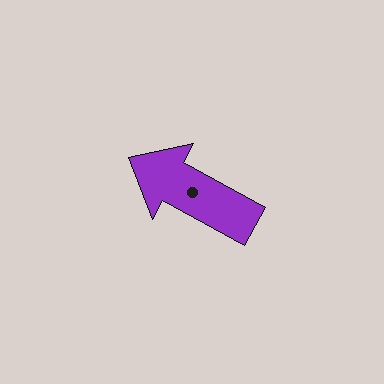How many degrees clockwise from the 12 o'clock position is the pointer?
Approximately 299 degrees.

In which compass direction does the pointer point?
Northwest.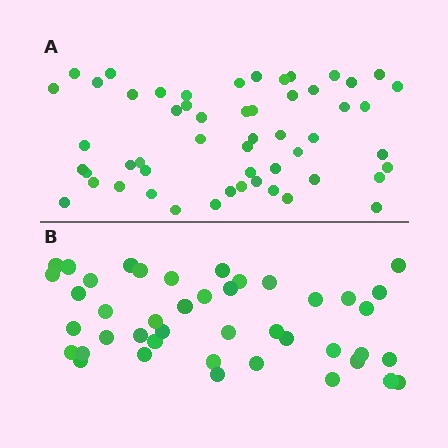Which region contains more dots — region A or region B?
Region A (the top region) has more dots.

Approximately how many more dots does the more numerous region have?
Region A has roughly 12 or so more dots than region B.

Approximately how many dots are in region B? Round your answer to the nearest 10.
About 40 dots. (The exact count is 43, which rounds to 40.)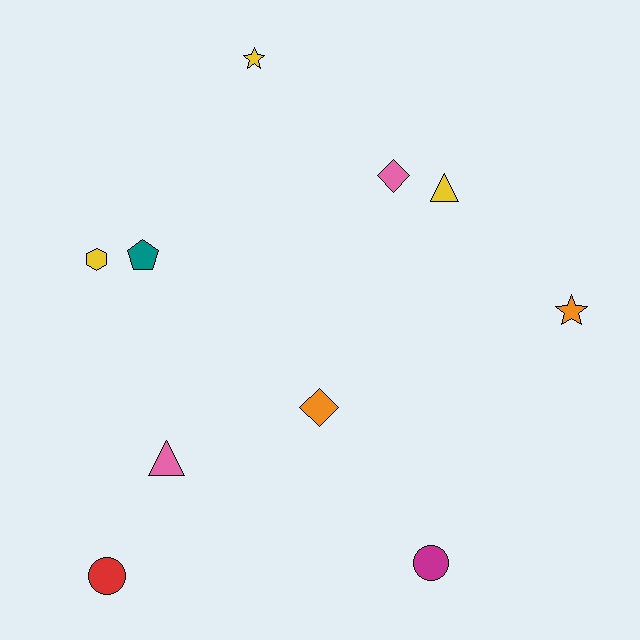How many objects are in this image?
There are 10 objects.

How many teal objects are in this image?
There is 1 teal object.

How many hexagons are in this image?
There is 1 hexagon.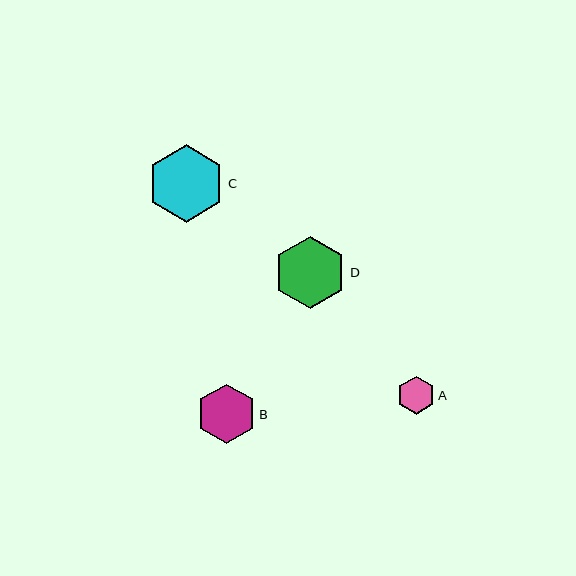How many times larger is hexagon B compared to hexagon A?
Hexagon B is approximately 1.6 times the size of hexagon A.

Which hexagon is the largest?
Hexagon C is the largest with a size of approximately 78 pixels.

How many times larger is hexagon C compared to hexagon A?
Hexagon C is approximately 2.0 times the size of hexagon A.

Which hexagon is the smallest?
Hexagon A is the smallest with a size of approximately 38 pixels.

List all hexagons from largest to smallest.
From largest to smallest: C, D, B, A.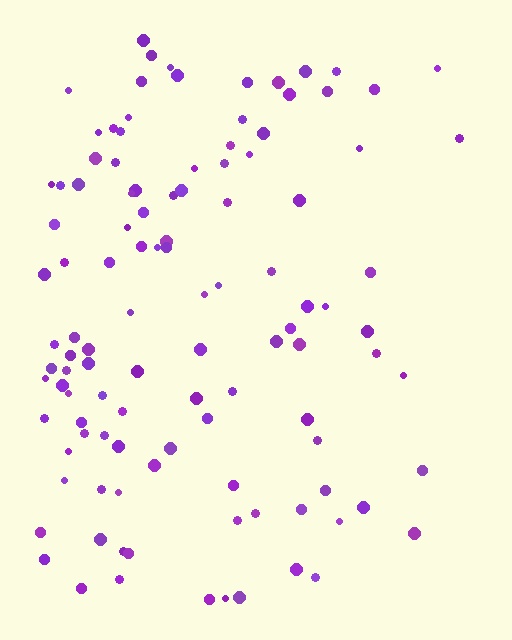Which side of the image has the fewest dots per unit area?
The right.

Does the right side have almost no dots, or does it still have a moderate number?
Still a moderate number, just noticeably fewer than the left.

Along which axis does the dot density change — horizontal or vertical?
Horizontal.